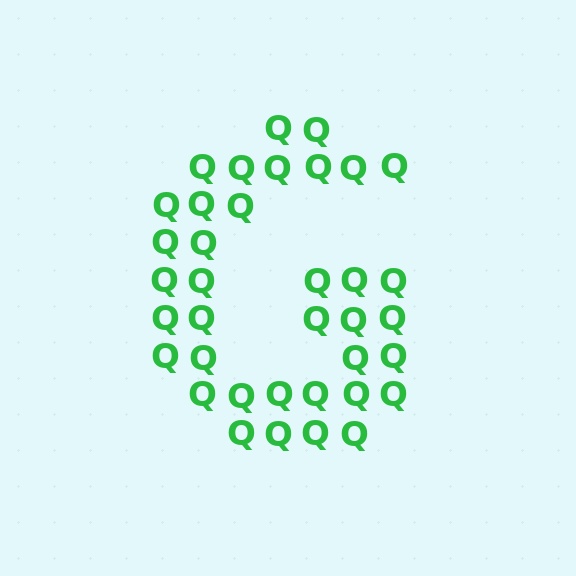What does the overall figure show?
The overall figure shows the letter G.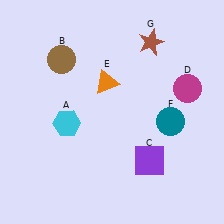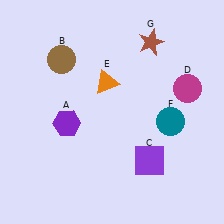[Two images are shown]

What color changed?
The hexagon (A) changed from cyan in Image 1 to purple in Image 2.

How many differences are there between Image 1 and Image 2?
There is 1 difference between the two images.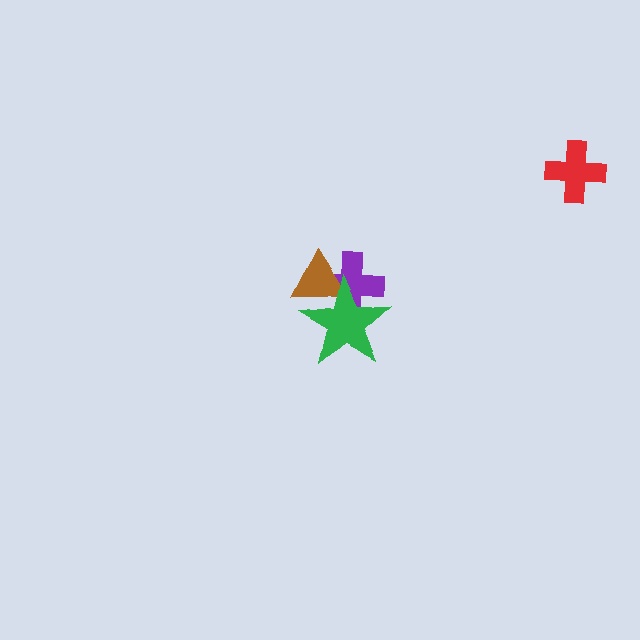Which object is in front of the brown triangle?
The green star is in front of the brown triangle.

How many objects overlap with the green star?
2 objects overlap with the green star.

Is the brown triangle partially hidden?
Yes, it is partially covered by another shape.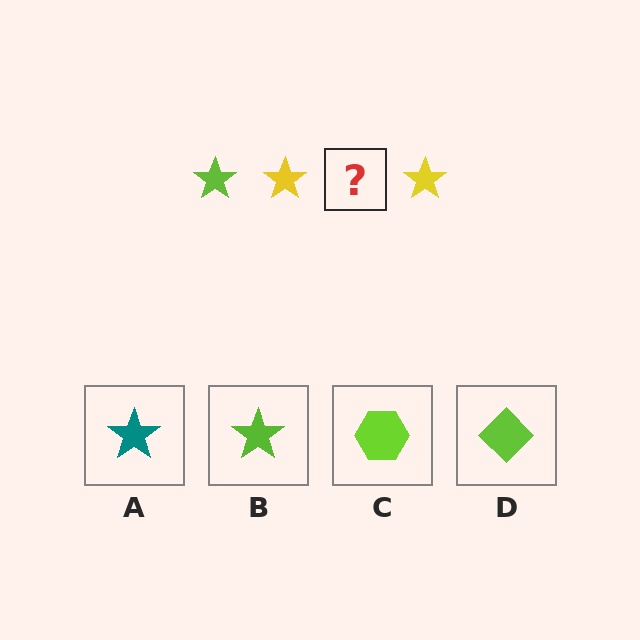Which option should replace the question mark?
Option B.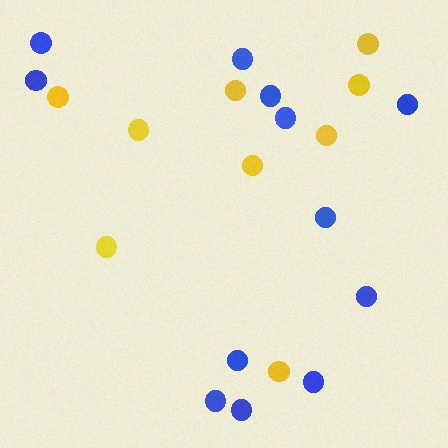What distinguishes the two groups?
There are 2 groups: one group of yellow circles (9) and one group of blue circles (12).